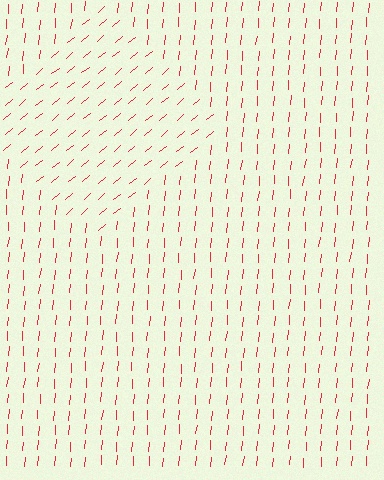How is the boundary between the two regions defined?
The boundary is defined purely by a change in line orientation (approximately 45 degrees difference). All lines are the same color and thickness.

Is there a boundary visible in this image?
Yes, there is a texture boundary formed by a change in line orientation.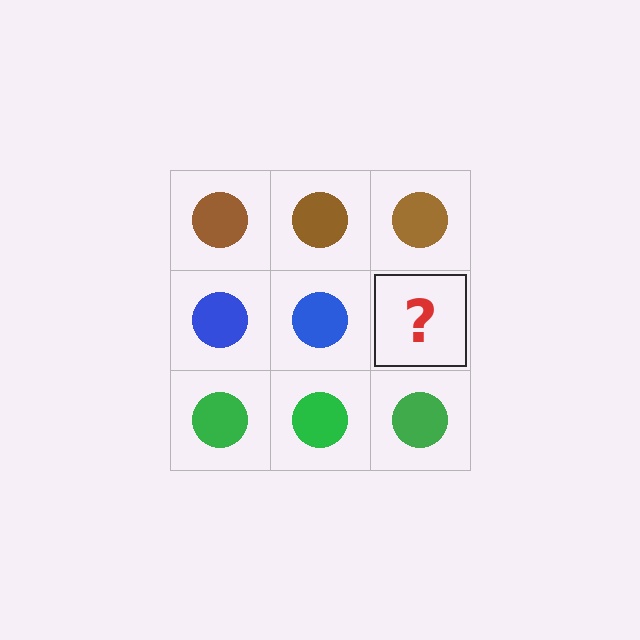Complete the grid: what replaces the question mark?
The question mark should be replaced with a blue circle.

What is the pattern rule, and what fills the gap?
The rule is that each row has a consistent color. The gap should be filled with a blue circle.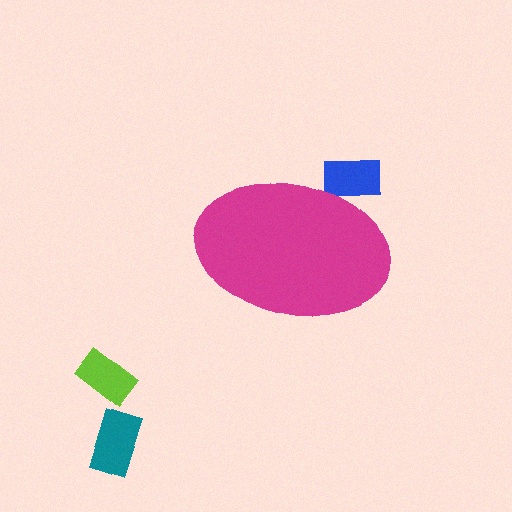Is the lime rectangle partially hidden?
No, the lime rectangle is fully visible.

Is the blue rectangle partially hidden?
Yes, the blue rectangle is partially hidden behind the magenta ellipse.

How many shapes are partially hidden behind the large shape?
1 shape is partially hidden.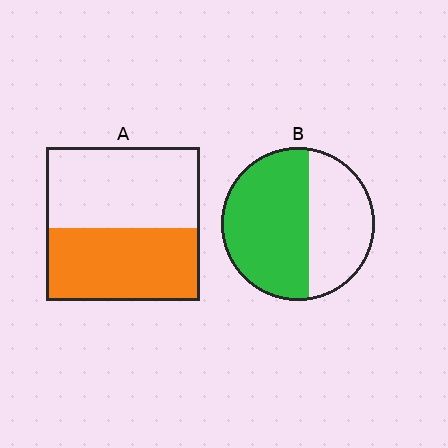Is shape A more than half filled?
Roughly half.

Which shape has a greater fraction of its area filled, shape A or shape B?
Shape B.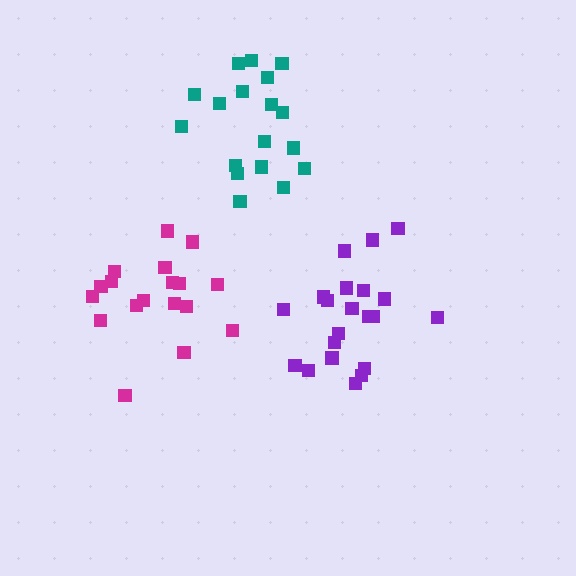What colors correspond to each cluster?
The clusters are colored: purple, magenta, teal.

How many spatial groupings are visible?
There are 3 spatial groupings.